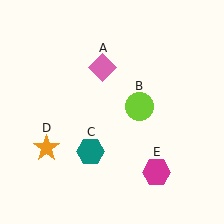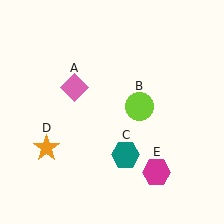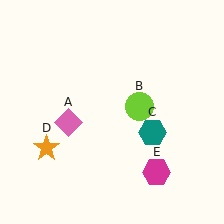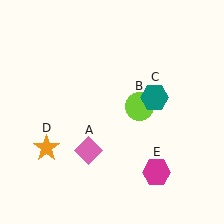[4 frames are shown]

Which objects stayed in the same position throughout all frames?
Lime circle (object B) and orange star (object D) and magenta hexagon (object E) remained stationary.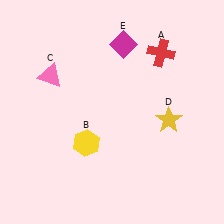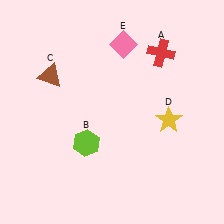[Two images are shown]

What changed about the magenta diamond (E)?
In Image 1, E is magenta. In Image 2, it changed to pink.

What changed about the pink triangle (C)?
In Image 1, C is pink. In Image 2, it changed to brown.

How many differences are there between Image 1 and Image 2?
There are 3 differences between the two images.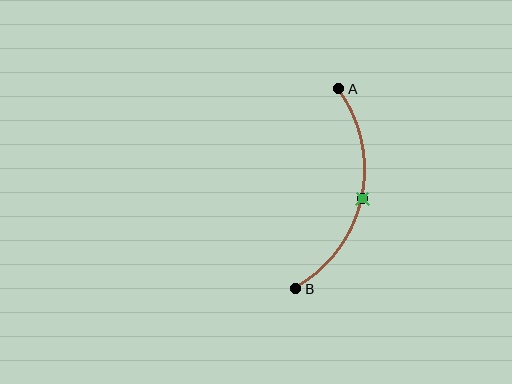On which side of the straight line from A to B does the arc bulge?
The arc bulges to the right of the straight line connecting A and B.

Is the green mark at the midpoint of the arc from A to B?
Yes. The green mark lies on the arc at equal arc-length from both A and B — it is the arc midpoint.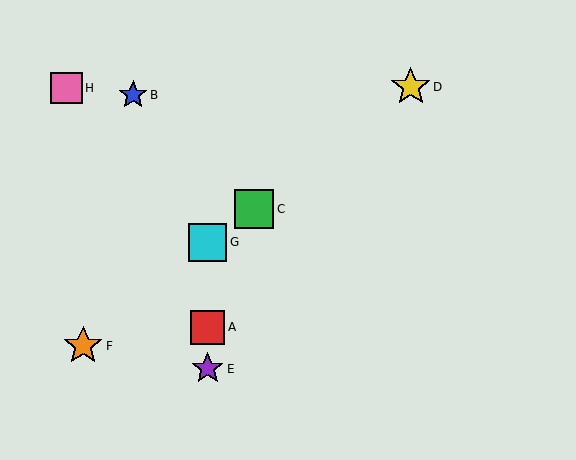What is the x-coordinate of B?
Object B is at x≈133.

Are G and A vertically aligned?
Yes, both are at x≈208.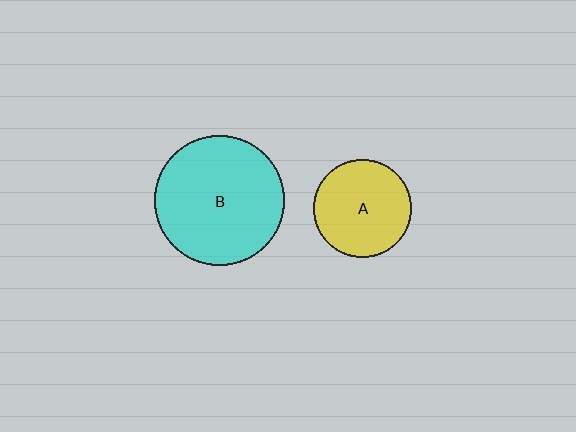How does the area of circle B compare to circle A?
Approximately 1.7 times.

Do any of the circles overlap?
No, none of the circles overlap.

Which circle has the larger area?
Circle B (cyan).